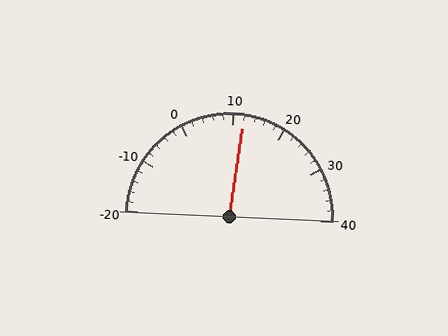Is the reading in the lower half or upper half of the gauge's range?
The reading is in the upper half of the range (-20 to 40).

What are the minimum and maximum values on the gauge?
The gauge ranges from -20 to 40.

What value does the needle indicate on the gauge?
The needle indicates approximately 12.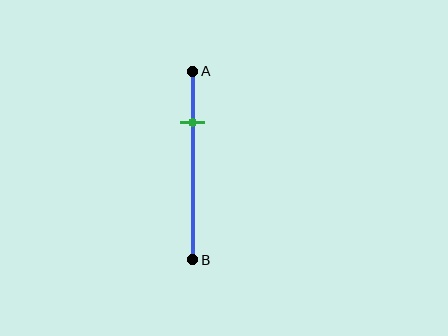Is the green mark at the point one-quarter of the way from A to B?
Yes, the mark is approximately at the one-quarter point.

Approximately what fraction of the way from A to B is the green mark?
The green mark is approximately 25% of the way from A to B.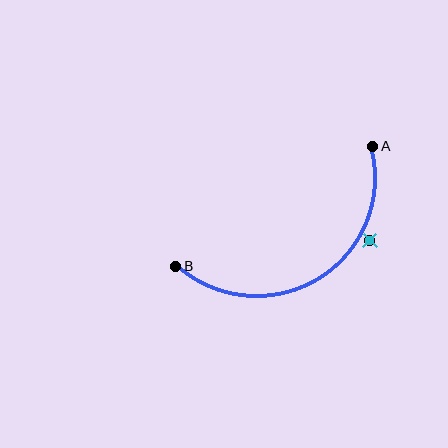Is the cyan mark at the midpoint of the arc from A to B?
No — the cyan mark does not lie on the arc at all. It sits slightly outside the curve.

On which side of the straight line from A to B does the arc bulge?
The arc bulges below the straight line connecting A and B.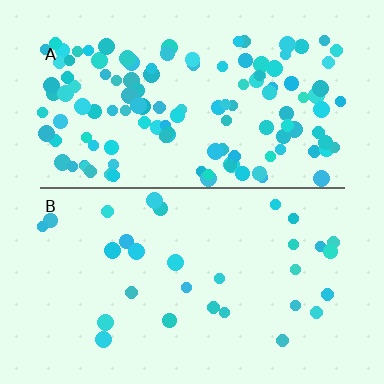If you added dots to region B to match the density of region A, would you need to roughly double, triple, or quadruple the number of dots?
Approximately quadruple.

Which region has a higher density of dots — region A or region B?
A (the top).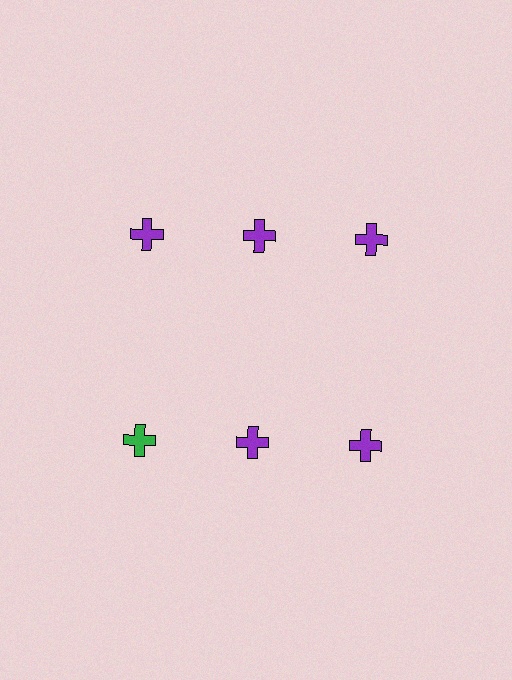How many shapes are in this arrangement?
There are 6 shapes arranged in a grid pattern.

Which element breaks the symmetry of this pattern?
The green cross in the second row, leftmost column breaks the symmetry. All other shapes are purple crosses.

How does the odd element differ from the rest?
It has a different color: green instead of purple.